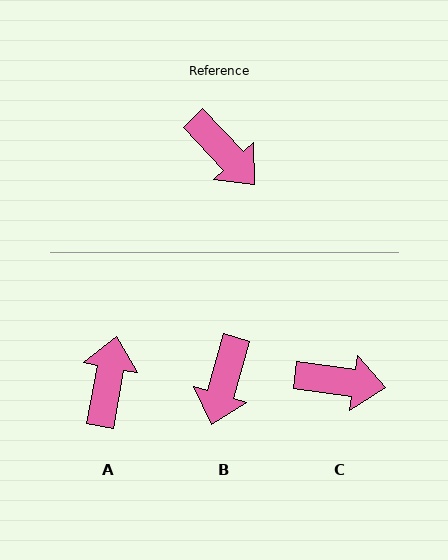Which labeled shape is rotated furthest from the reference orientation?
A, about 126 degrees away.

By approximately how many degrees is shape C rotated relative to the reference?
Approximately 40 degrees counter-clockwise.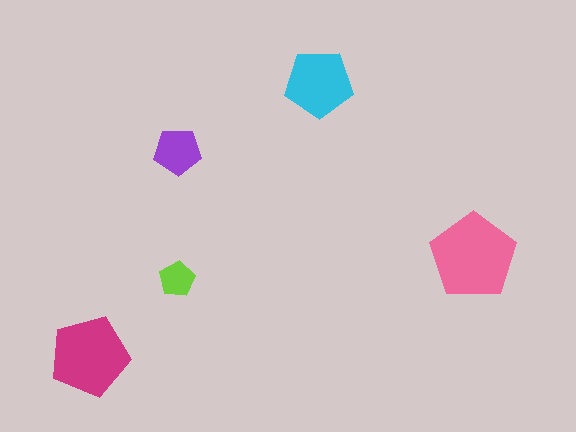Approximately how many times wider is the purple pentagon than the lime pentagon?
About 1.5 times wider.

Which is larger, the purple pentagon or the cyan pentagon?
The cyan one.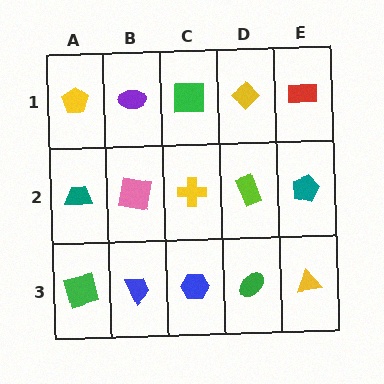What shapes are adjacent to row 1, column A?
A teal trapezoid (row 2, column A), a purple ellipse (row 1, column B).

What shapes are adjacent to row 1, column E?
A teal pentagon (row 2, column E), a yellow diamond (row 1, column D).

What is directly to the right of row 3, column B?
A blue hexagon.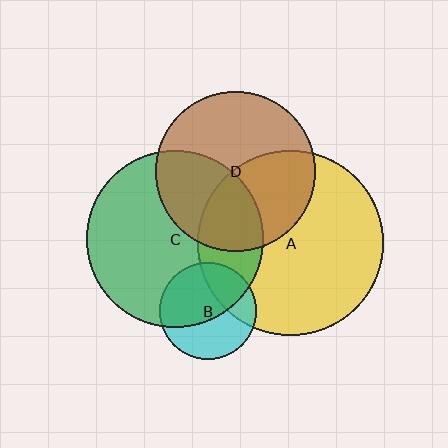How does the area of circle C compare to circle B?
Approximately 3.4 times.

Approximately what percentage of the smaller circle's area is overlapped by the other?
Approximately 40%.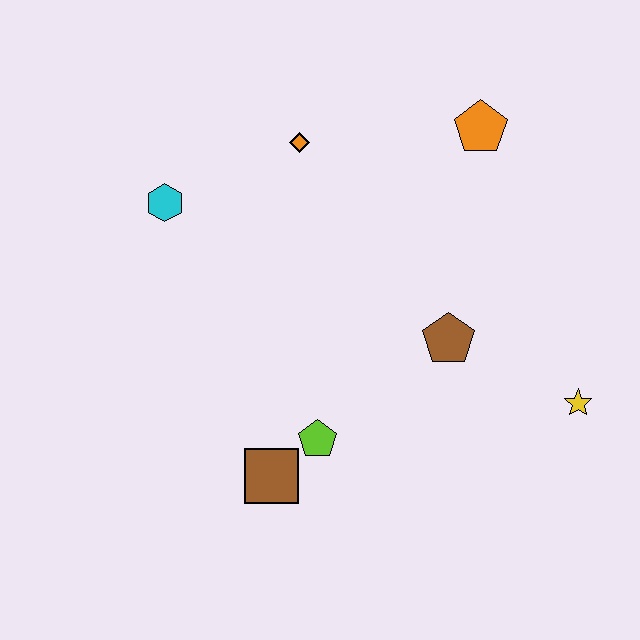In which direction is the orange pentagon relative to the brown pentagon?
The orange pentagon is above the brown pentagon.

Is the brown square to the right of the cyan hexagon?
Yes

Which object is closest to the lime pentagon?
The brown square is closest to the lime pentagon.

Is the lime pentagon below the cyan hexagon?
Yes